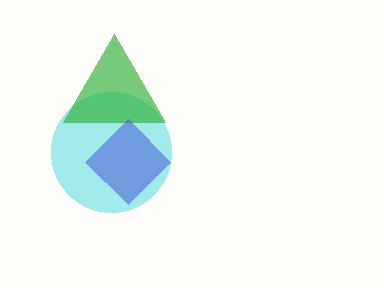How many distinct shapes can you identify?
There are 3 distinct shapes: a cyan circle, a green triangle, a blue diamond.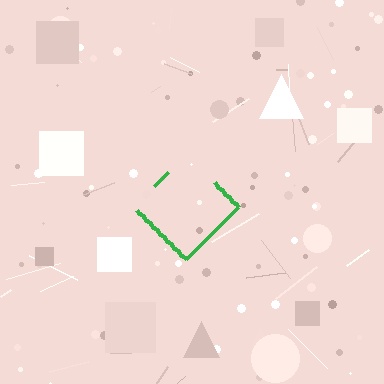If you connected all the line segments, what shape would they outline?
They would outline a diamond.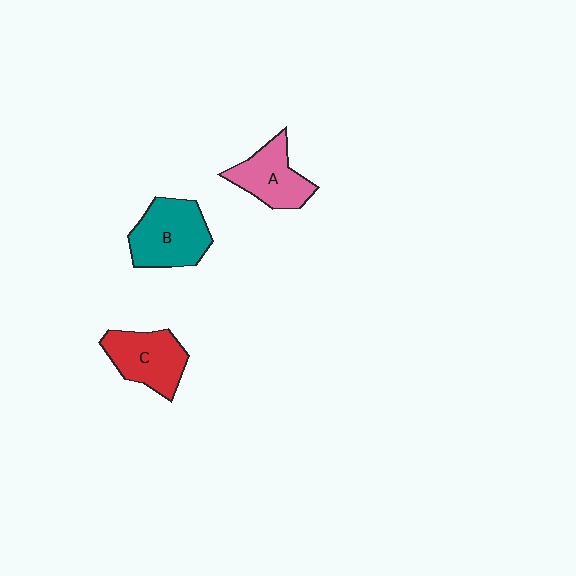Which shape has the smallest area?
Shape A (pink).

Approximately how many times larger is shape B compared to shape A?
Approximately 1.2 times.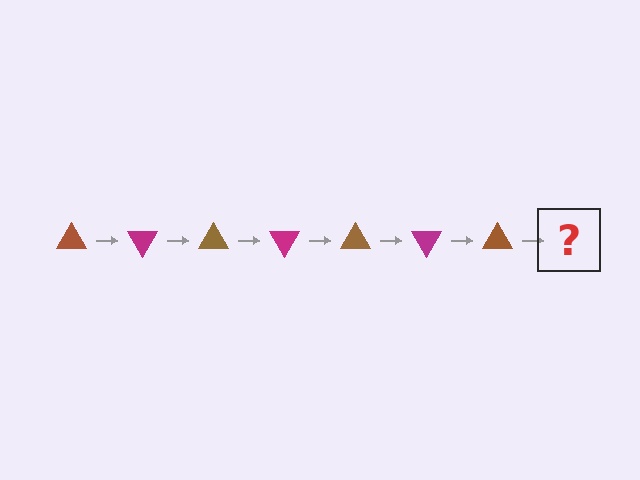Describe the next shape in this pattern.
It should be a magenta triangle, rotated 420 degrees from the start.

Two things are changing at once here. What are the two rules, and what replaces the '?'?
The two rules are that it rotates 60 degrees each step and the color cycles through brown and magenta. The '?' should be a magenta triangle, rotated 420 degrees from the start.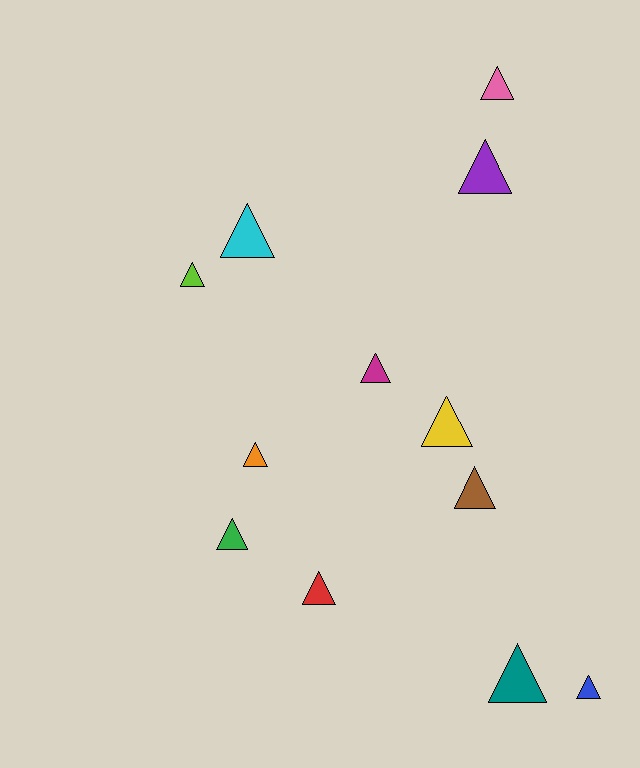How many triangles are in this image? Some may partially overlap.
There are 12 triangles.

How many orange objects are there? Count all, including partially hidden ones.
There is 1 orange object.